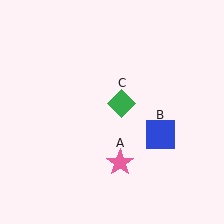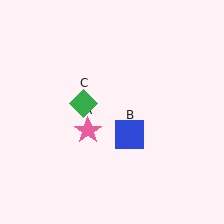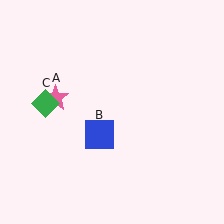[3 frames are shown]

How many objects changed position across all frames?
3 objects changed position: pink star (object A), blue square (object B), green diamond (object C).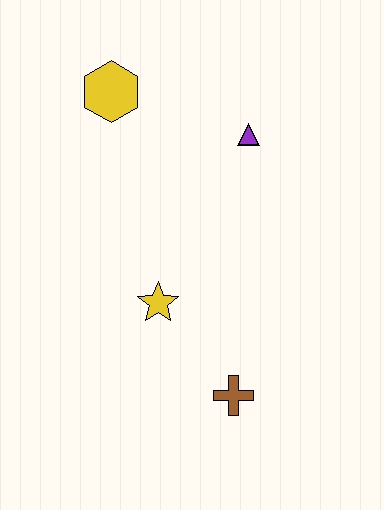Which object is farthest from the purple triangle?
The brown cross is farthest from the purple triangle.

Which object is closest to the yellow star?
The brown cross is closest to the yellow star.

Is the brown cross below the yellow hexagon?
Yes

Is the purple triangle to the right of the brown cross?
Yes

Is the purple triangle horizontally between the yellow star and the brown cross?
No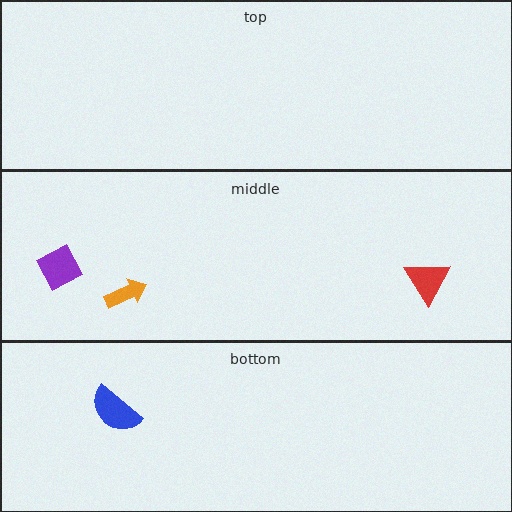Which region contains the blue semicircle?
The bottom region.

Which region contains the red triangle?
The middle region.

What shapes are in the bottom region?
The blue semicircle.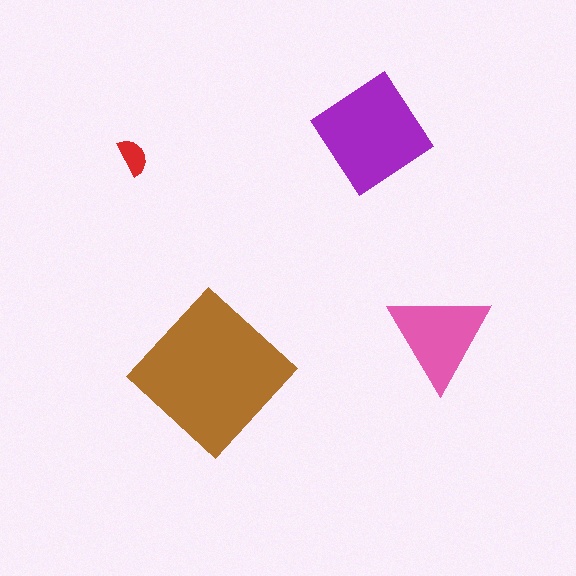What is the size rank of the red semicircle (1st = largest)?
4th.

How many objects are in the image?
There are 4 objects in the image.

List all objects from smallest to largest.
The red semicircle, the pink triangle, the purple diamond, the brown diamond.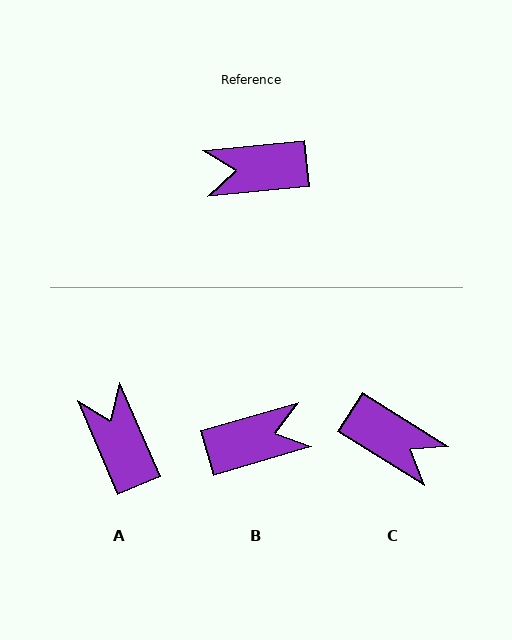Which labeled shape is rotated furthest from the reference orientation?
B, about 169 degrees away.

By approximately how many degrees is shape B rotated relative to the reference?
Approximately 169 degrees clockwise.